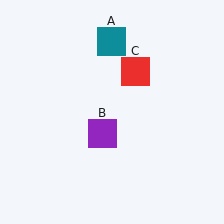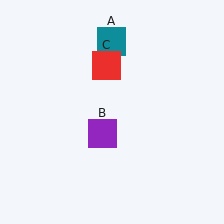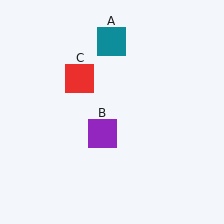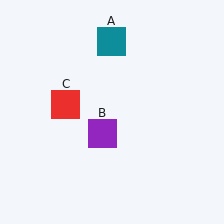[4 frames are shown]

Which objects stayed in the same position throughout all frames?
Teal square (object A) and purple square (object B) remained stationary.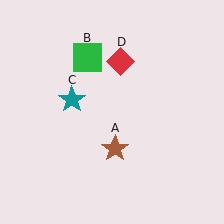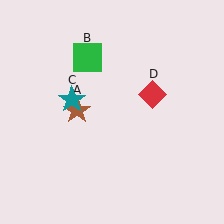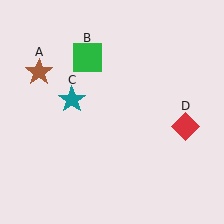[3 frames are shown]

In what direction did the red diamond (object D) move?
The red diamond (object D) moved down and to the right.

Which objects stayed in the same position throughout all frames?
Green square (object B) and teal star (object C) remained stationary.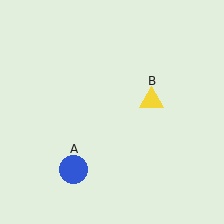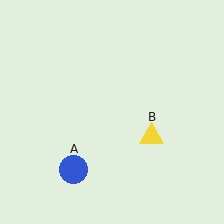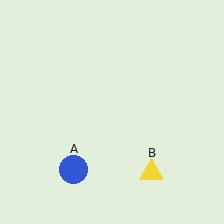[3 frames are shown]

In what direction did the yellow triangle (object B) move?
The yellow triangle (object B) moved down.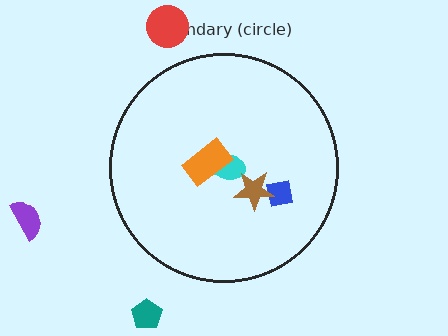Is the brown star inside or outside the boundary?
Inside.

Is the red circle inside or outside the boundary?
Outside.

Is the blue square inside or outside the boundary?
Inside.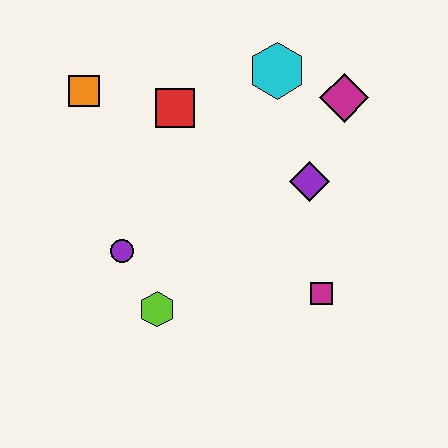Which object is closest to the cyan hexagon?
The magenta diamond is closest to the cyan hexagon.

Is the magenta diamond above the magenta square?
Yes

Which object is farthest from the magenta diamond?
The lime hexagon is farthest from the magenta diamond.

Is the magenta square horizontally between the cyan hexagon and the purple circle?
No